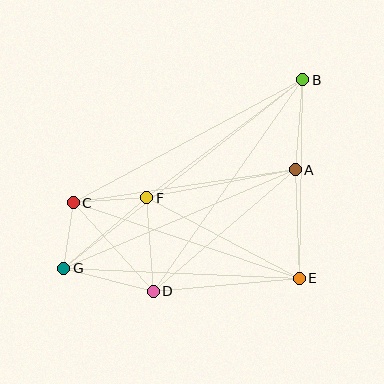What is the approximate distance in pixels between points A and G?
The distance between A and G is approximately 252 pixels.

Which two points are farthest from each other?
Points B and G are farthest from each other.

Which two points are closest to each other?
Points C and G are closest to each other.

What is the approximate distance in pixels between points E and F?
The distance between E and F is approximately 173 pixels.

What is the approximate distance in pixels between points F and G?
The distance between F and G is approximately 109 pixels.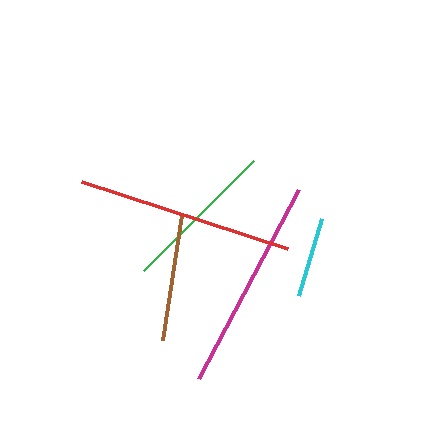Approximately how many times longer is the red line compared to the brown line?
The red line is approximately 1.7 times the length of the brown line.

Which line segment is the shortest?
The cyan line is the shortest at approximately 81 pixels.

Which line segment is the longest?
The red line is the longest at approximately 216 pixels.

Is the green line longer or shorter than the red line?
The red line is longer than the green line.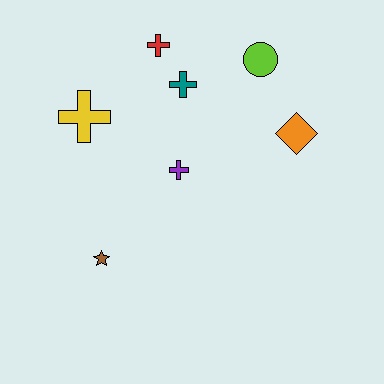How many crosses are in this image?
There are 4 crosses.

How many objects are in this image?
There are 7 objects.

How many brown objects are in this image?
There is 1 brown object.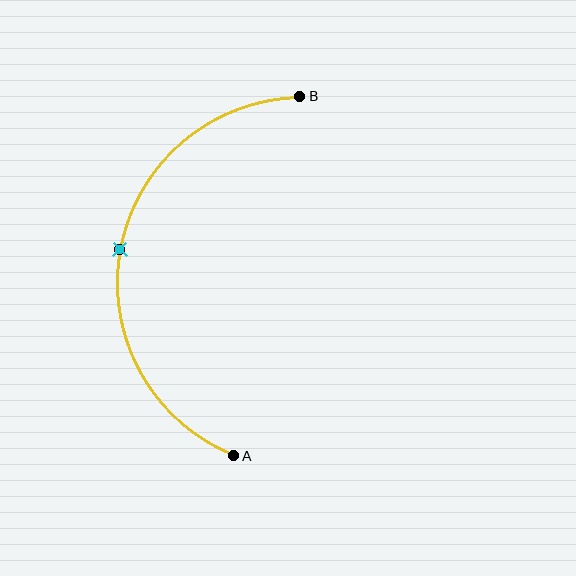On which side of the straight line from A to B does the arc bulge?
The arc bulges to the left of the straight line connecting A and B.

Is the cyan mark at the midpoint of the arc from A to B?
Yes. The cyan mark lies on the arc at equal arc-length from both A and B — it is the arc midpoint.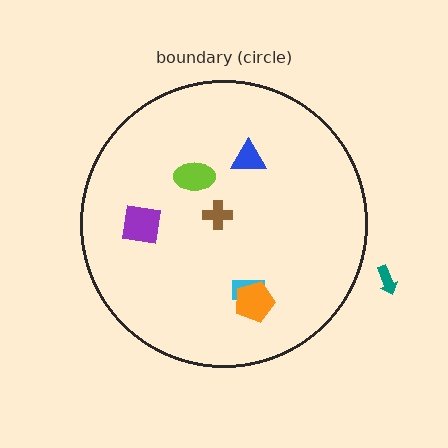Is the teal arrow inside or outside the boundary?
Outside.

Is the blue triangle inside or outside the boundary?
Inside.